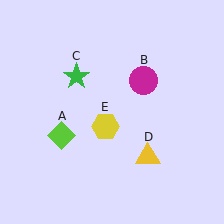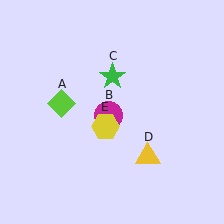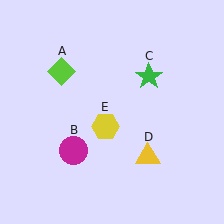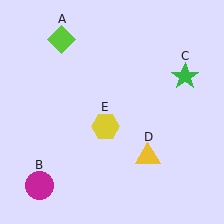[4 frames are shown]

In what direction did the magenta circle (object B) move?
The magenta circle (object B) moved down and to the left.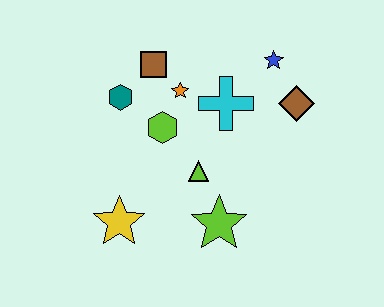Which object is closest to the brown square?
The orange star is closest to the brown square.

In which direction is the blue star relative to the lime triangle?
The blue star is above the lime triangle.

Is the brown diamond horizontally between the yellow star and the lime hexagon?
No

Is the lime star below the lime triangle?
Yes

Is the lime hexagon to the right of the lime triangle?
No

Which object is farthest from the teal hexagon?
The brown diamond is farthest from the teal hexagon.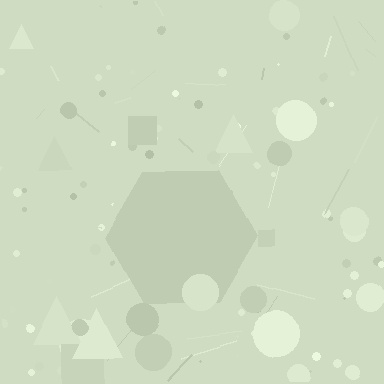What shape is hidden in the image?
A hexagon is hidden in the image.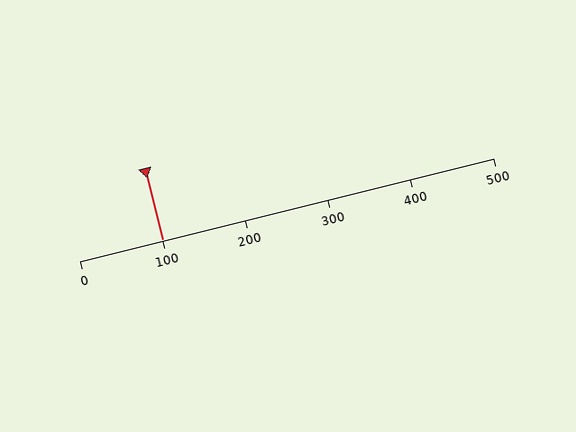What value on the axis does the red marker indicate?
The marker indicates approximately 100.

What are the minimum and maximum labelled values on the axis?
The axis runs from 0 to 500.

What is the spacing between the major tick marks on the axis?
The major ticks are spaced 100 apart.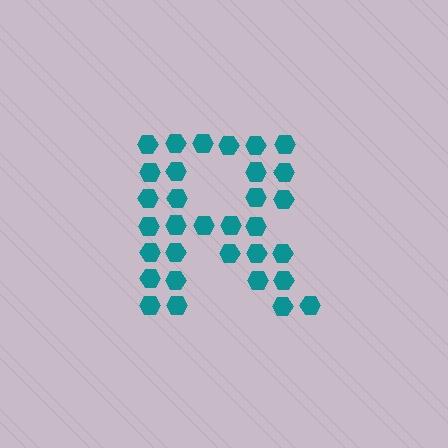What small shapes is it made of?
It is made of small hexagons.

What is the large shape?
The large shape is the letter R.